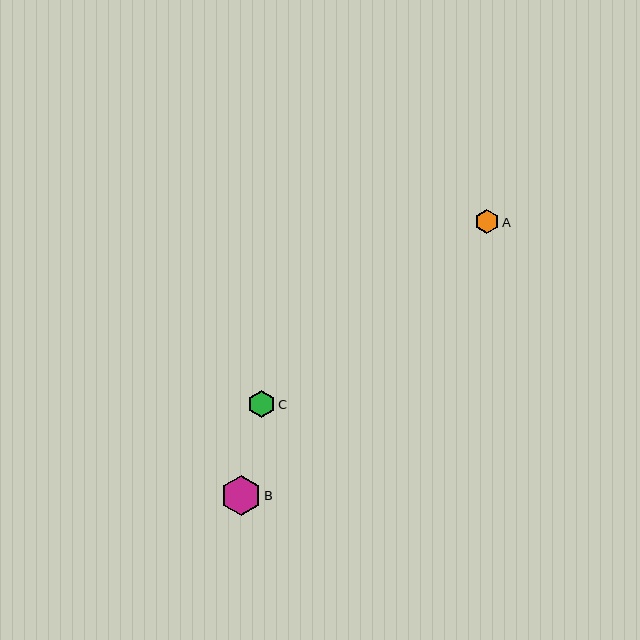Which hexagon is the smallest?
Hexagon A is the smallest with a size of approximately 24 pixels.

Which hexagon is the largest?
Hexagon B is the largest with a size of approximately 40 pixels.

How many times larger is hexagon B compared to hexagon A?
Hexagon B is approximately 1.7 times the size of hexagon A.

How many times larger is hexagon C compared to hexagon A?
Hexagon C is approximately 1.1 times the size of hexagon A.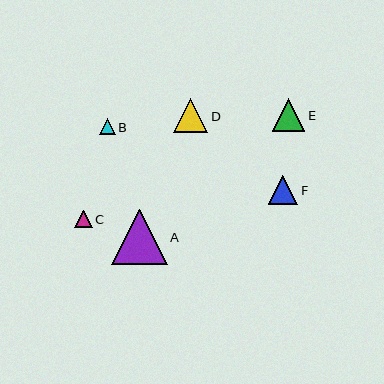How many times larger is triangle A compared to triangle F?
Triangle A is approximately 1.9 times the size of triangle F.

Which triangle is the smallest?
Triangle B is the smallest with a size of approximately 16 pixels.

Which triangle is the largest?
Triangle A is the largest with a size of approximately 55 pixels.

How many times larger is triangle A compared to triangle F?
Triangle A is approximately 1.9 times the size of triangle F.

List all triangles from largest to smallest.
From largest to smallest: A, D, E, F, C, B.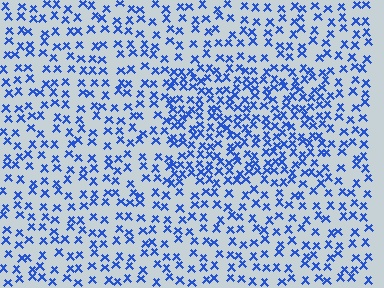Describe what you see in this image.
The image contains small blue elements arranged at two different densities. A rectangle-shaped region is visible where the elements are more densely packed than the surrounding area.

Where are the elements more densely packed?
The elements are more densely packed inside the rectangle boundary.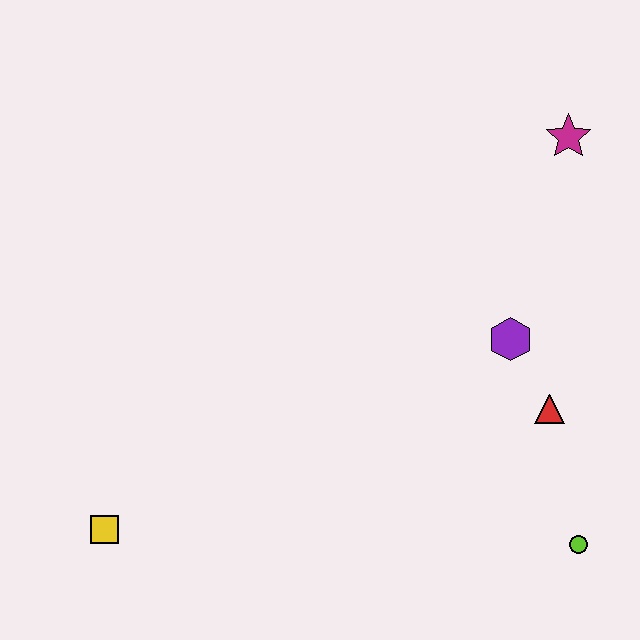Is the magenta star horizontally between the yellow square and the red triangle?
No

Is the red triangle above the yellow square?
Yes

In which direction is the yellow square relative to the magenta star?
The yellow square is to the left of the magenta star.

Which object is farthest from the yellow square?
The magenta star is farthest from the yellow square.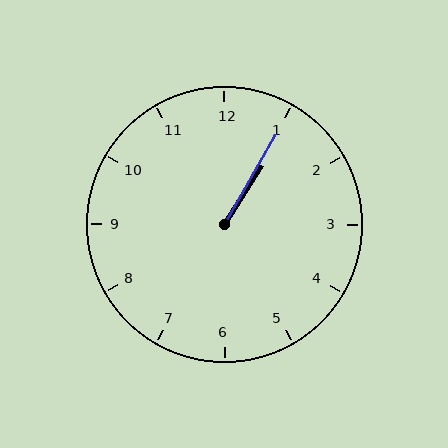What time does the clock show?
1:05.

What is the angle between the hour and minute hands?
Approximately 2 degrees.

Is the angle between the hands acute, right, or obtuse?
It is acute.